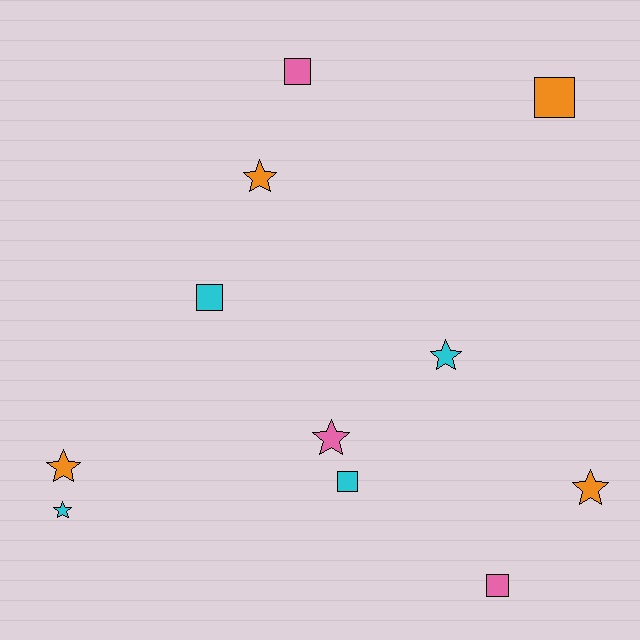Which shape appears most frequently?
Star, with 6 objects.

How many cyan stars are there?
There are 2 cyan stars.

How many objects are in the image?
There are 11 objects.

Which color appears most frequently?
Orange, with 4 objects.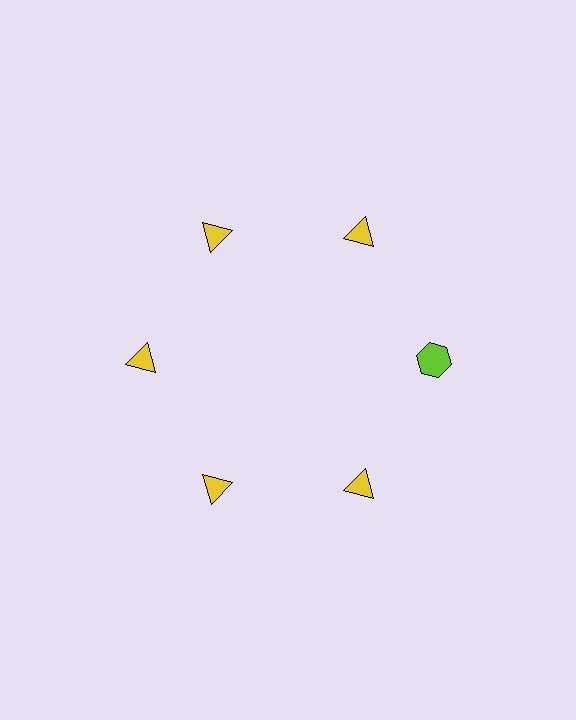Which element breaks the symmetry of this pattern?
The lime hexagon at roughly the 3 o'clock position breaks the symmetry. All other shapes are yellow triangles.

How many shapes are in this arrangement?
There are 6 shapes arranged in a ring pattern.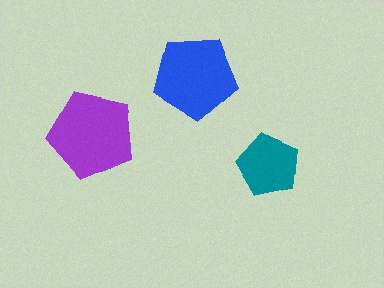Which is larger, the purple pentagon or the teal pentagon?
The purple one.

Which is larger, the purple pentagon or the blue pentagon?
The purple one.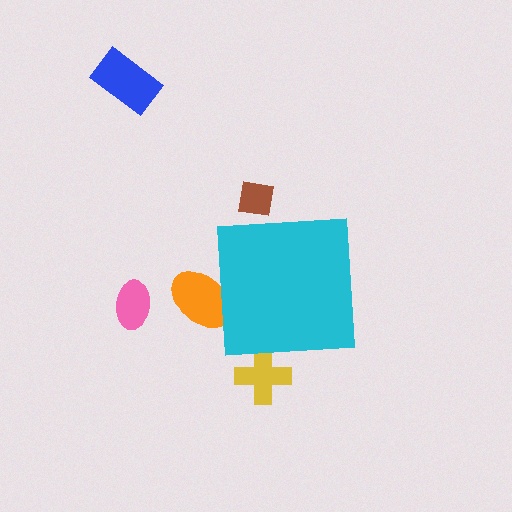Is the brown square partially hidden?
Yes, the brown square is partially hidden behind the cyan square.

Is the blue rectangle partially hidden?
No, the blue rectangle is fully visible.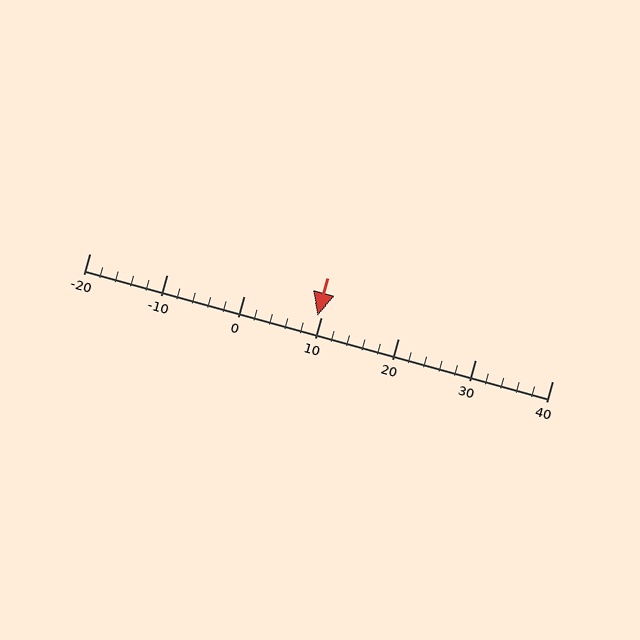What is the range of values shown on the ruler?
The ruler shows values from -20 to 40.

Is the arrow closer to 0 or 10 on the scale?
The arrow is closer to 10.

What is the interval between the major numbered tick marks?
The major tick marks are spaced 10 units apart.